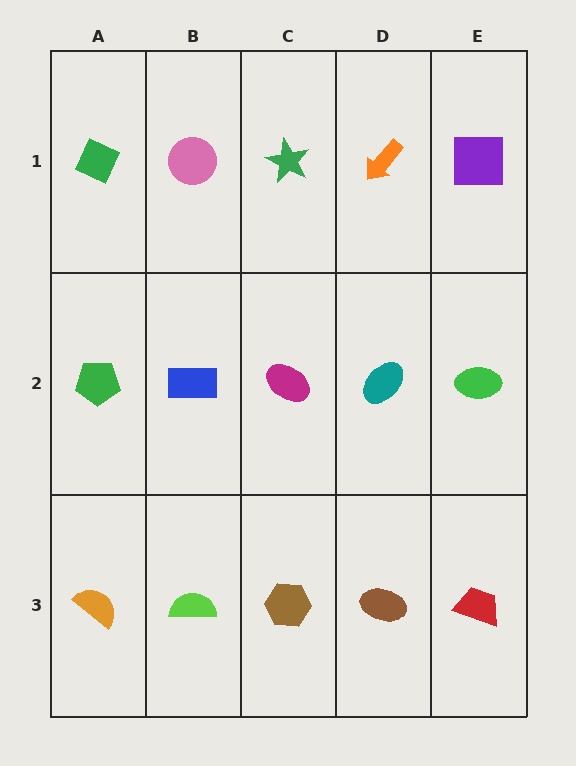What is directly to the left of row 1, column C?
A pink circle.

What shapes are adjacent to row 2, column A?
A green diamond (row 1, column A), an orange semicircle (row 3, column A), a blue rectangle (row 2, column B).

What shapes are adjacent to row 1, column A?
A green pentagon (row 2, column A), a pink circle (row 1, column B).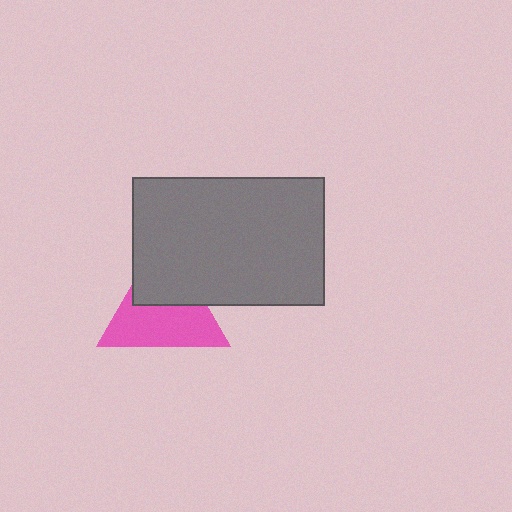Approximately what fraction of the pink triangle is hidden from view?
Roughly 40% of the pink triangle is hidden behind the gray rectangle.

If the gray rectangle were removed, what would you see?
You would see the complete pink triangle.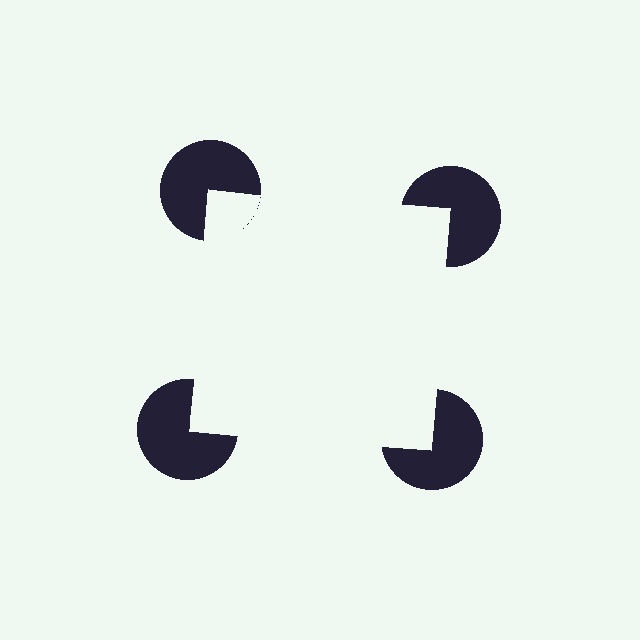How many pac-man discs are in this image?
There are 4 — one at each vertex of the illusory square.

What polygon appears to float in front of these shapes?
An illusory square — its edges are inferred from the aligned wedge cuts in the pac-man discs, not physically drawn.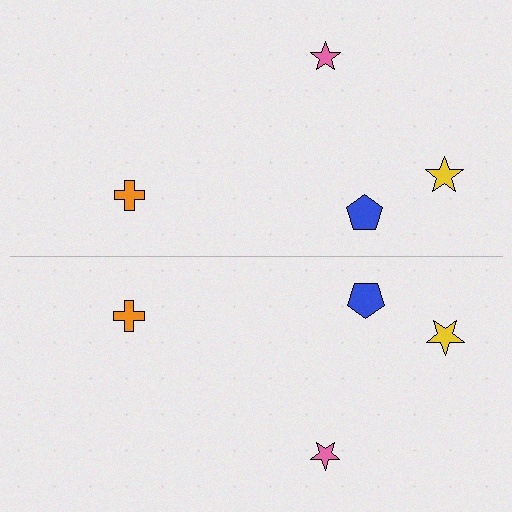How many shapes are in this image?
There are 8 shapes in this image.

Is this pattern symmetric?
Yes, this pattern has bilateral (reflection) symmetry.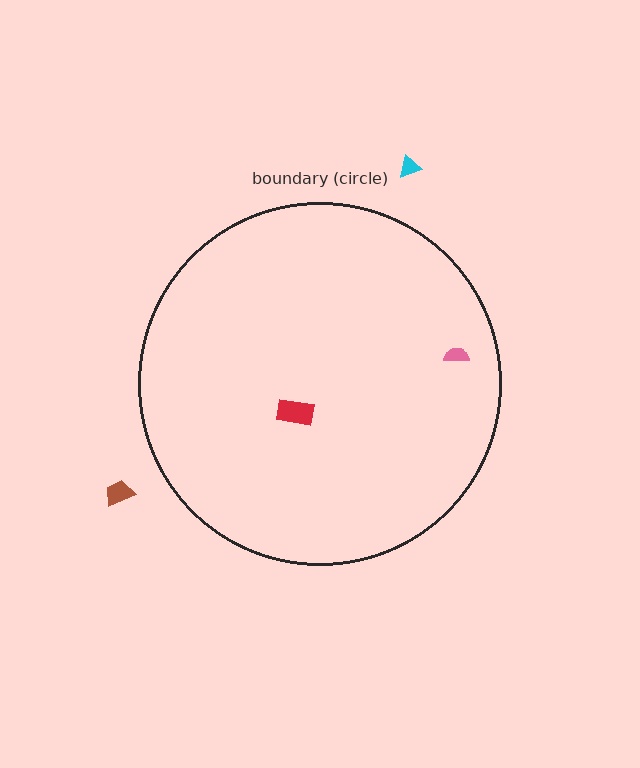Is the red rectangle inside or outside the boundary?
Inside.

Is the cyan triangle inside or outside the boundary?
Outside.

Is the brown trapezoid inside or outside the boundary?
Outside.